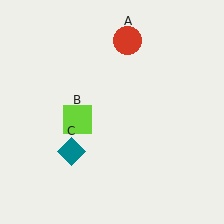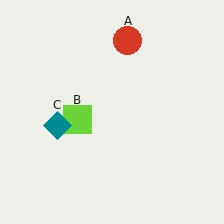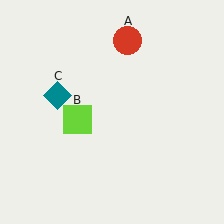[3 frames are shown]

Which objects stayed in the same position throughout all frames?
Red circle (object A) and lime square (object B) remained stationary.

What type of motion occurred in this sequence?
The teal diamond (object C) rotated clockwise around the center of the scene.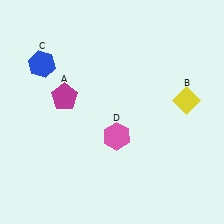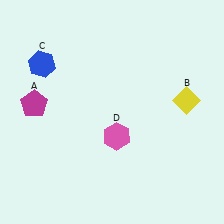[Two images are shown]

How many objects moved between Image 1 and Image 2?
1 object moved between the two images.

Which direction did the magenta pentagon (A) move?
The magenta pentagon (A) moved left.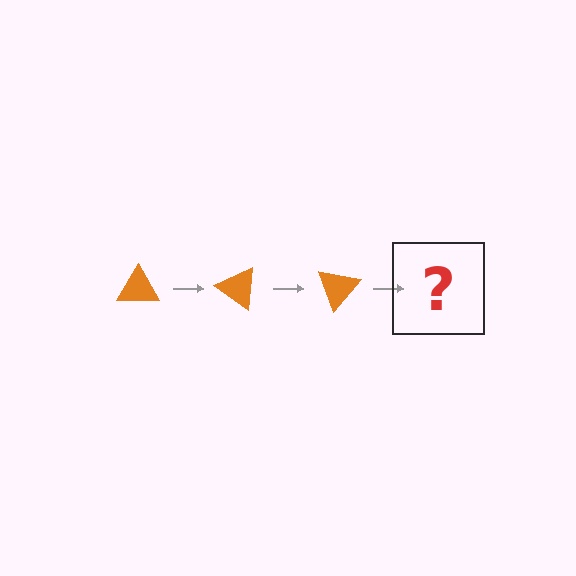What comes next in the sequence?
The next element should be an orange triangle rotated 105 degrees.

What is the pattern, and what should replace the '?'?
The pattern is that the triangle rotates 35 degrees each step. The '?' should be an orange triangle rotated 105 degrees.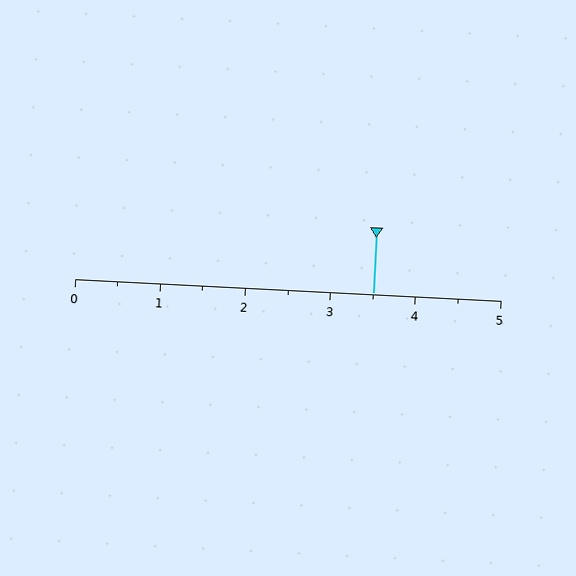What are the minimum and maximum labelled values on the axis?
The axis runs from 0 to 5.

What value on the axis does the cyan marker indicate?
The marker indicates approximately 3.5.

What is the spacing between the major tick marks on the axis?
The major ticks are spaced 1 apart.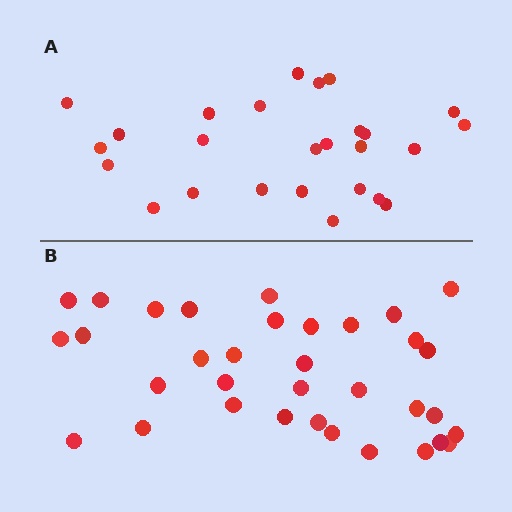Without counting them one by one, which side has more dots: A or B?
Region B (the bottom region) has more dots.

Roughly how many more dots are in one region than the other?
Region B has roughly 8 or so more dots than region A.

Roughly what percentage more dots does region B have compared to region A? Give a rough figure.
About 30% more.